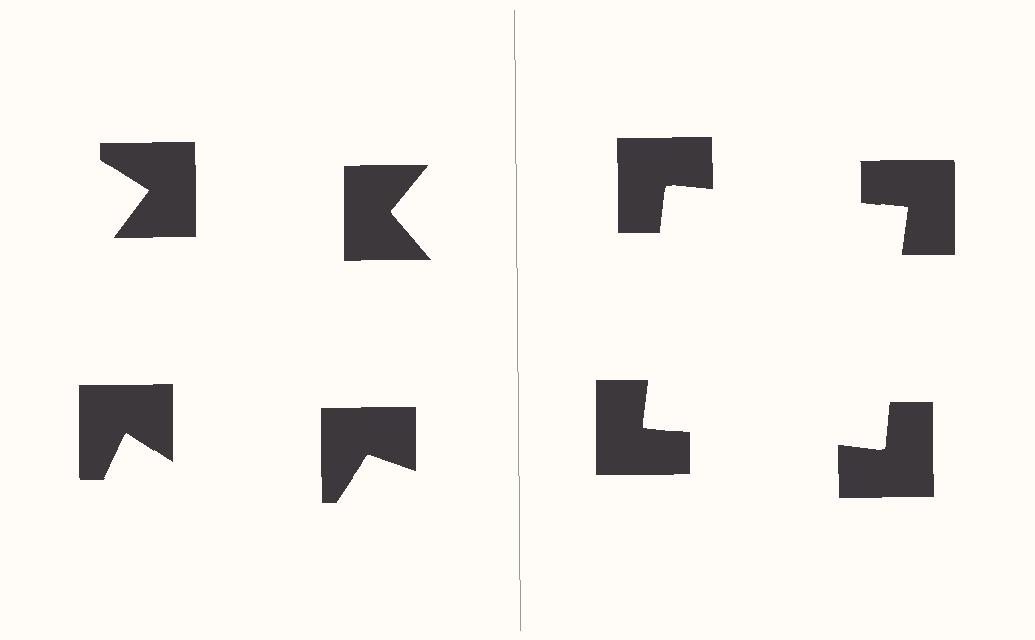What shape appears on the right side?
An illusory square.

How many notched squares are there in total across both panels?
8 — 4 on each side.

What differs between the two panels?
The notched squares are positioned identically on both sides; only the wedge orientations differ. On the right they align to a square; on the left they are misaligned.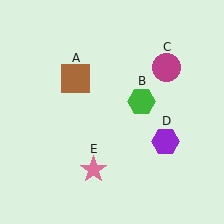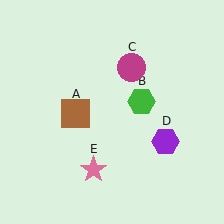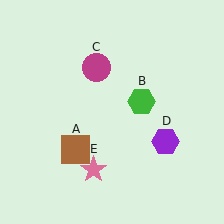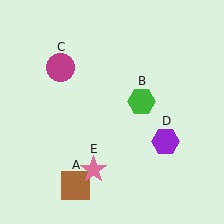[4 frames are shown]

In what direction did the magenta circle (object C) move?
The magenta circle (object C) moved left.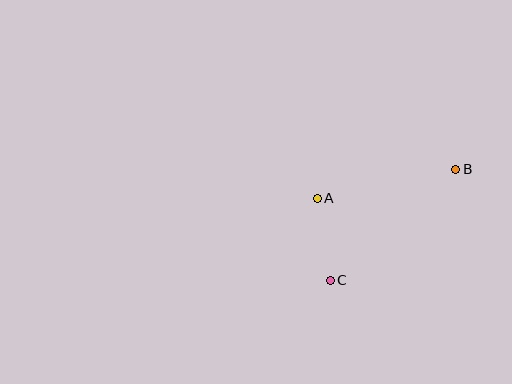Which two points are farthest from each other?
Points B and C are farthest from each other.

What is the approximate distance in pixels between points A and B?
The distance between A and B is approximately 141 pixels.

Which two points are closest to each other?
Points A and C are closest to each other.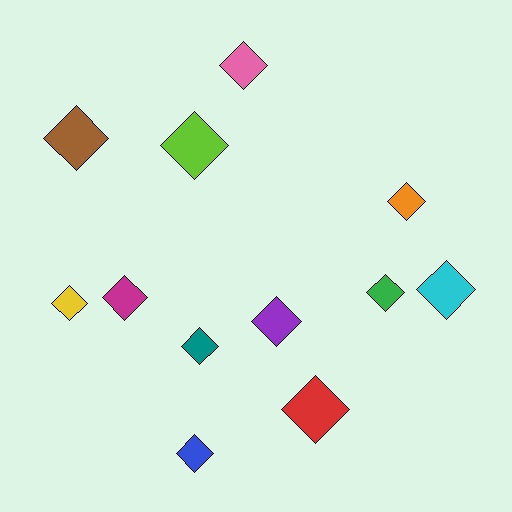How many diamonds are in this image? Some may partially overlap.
There are 12 diamonds.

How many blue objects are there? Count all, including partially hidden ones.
There is 1 blue object.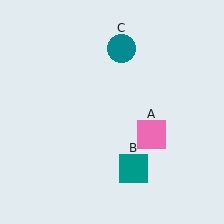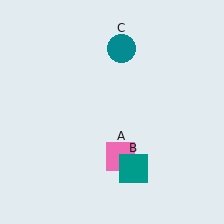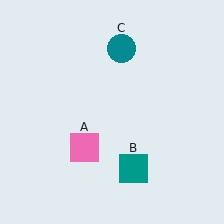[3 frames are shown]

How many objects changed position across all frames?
1 object changed position: pink square (object A).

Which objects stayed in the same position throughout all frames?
Teal square (object B) and teal circle (object C) remained stationary.